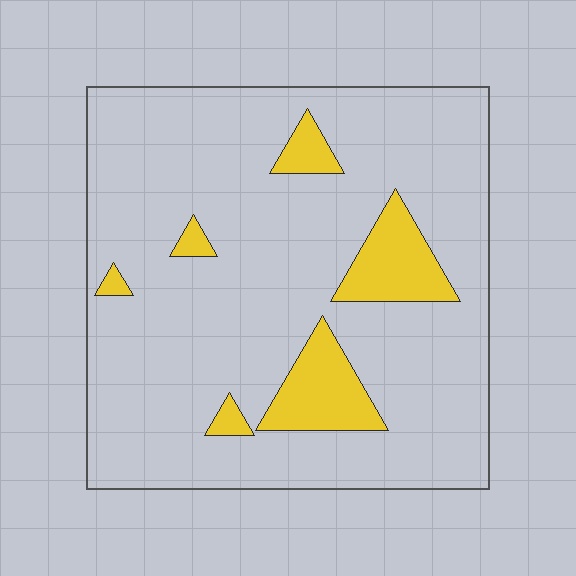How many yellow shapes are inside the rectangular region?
6.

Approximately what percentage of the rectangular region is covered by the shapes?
Approximately 15%.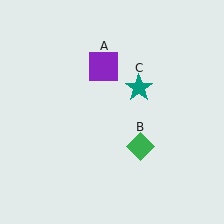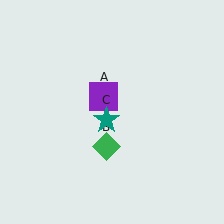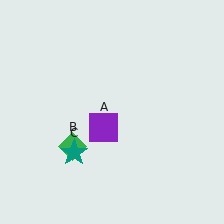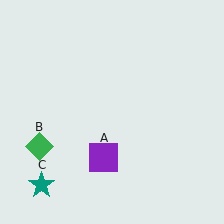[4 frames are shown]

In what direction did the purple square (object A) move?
The purple square (object A) moved down.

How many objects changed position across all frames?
3 objects changed position: purple square (object A), green diamond (object B), teal star (object C).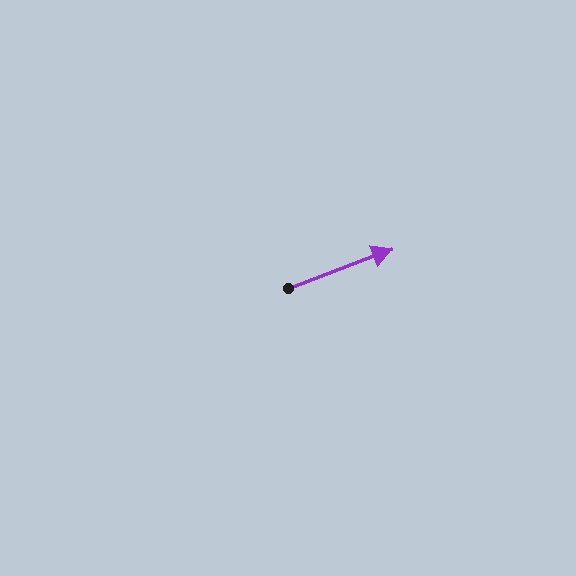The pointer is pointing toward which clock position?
Roughly 2 o'clock.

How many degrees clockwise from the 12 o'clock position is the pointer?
Approximately 69 degrees.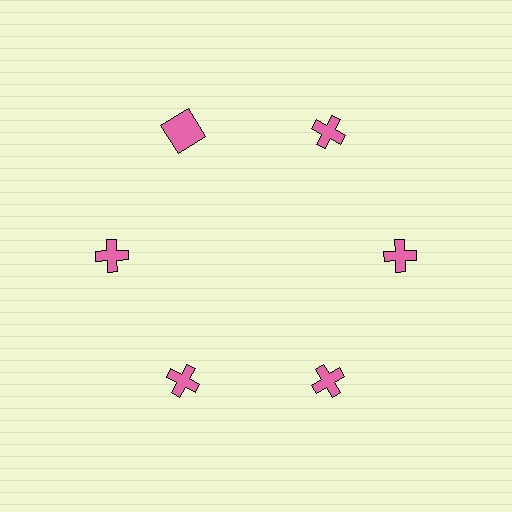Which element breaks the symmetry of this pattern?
The pink square at roughly the 11 o'clock position breaks the symmetry. All other shapes are pink crosses.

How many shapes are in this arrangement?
There are 6 shapes arranged in a ring pattern.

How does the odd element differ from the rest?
It has a different shape: square instead of cross.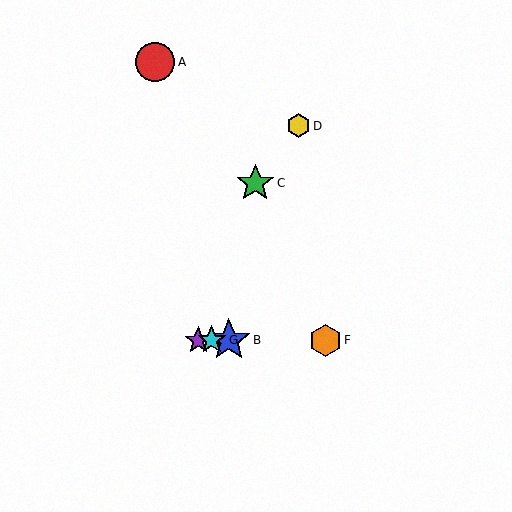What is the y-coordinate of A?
Object A is at y≈62.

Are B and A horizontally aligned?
No, B is at y≈340 and A is at y≈62.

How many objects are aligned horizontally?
4 objects (B, E, F, G) are aligned horizontally.